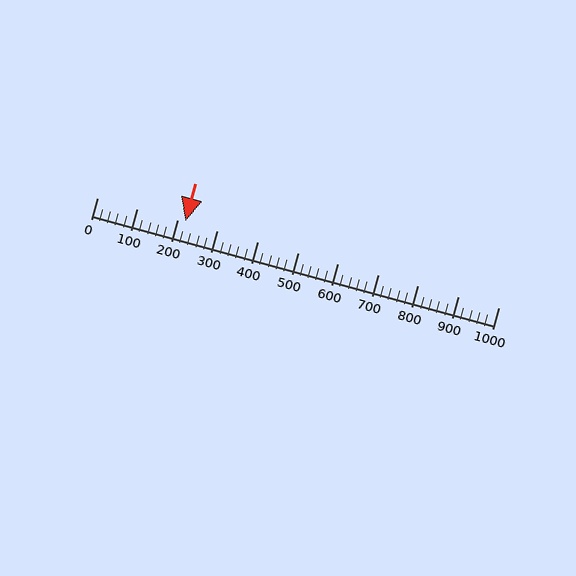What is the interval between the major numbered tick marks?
The major tick marks are spaced 100 units apart.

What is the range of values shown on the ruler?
The ruler shows values from 0 to 1000.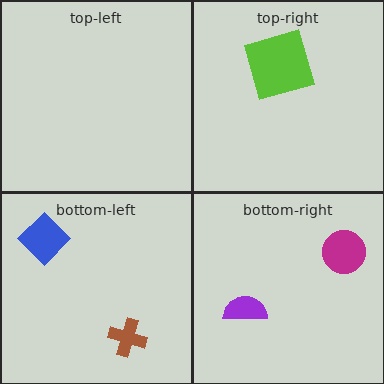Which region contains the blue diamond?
The bottom-left region.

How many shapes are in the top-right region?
1.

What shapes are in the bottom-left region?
The blue diamond, the brown cross.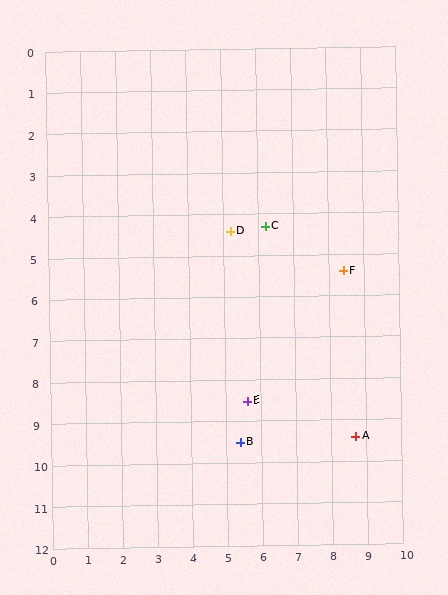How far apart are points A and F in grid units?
Points A and F are about 4.0 grid units apart.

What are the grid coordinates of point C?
Point C is at approximately (6.2, 4.3).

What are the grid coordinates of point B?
Point B is at approximately (5.4, 9.5).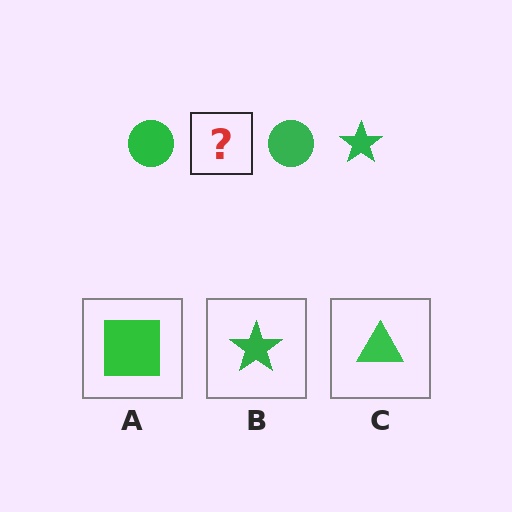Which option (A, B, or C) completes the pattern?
B.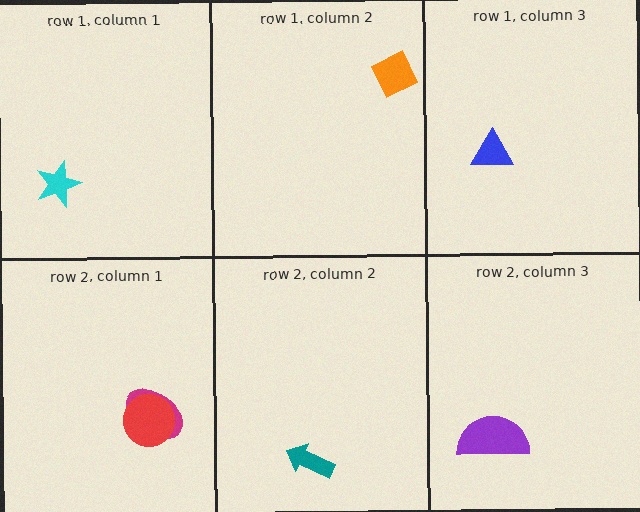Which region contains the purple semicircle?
The row 2, column 3 region.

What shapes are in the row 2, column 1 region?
The magenta ellipse, the red circle.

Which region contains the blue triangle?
The row 1, column 3 region.